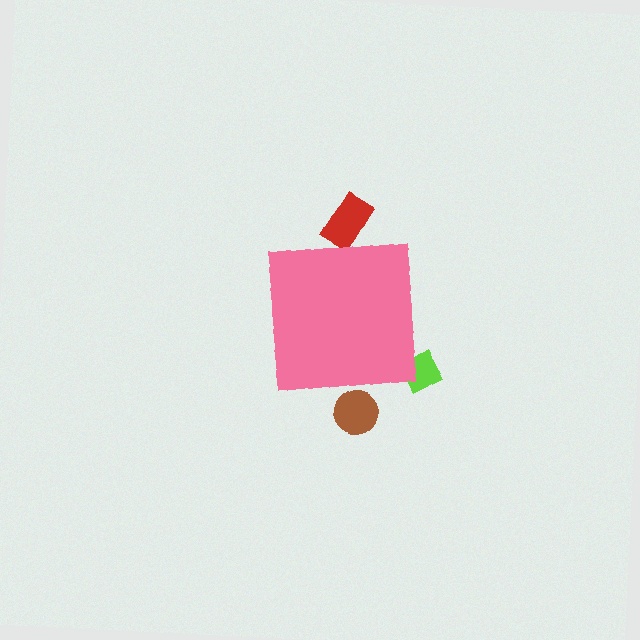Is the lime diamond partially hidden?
Yes, the lime diamond is partially hidden behind the pink square.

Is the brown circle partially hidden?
Yes, the brown circle is partially hidden behind the pink square.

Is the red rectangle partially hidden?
Yes, the red rectangle is partially hidden behind the pink square.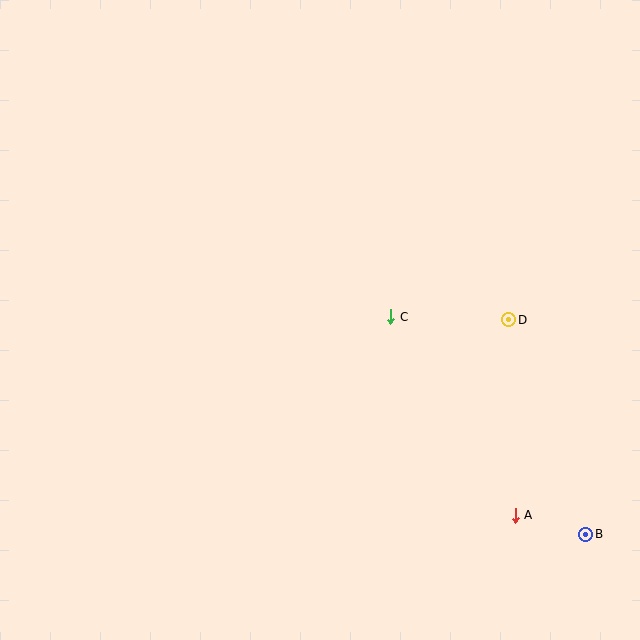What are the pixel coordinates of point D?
Point D is at (509, 320).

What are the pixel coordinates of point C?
Point C is at (391, 317).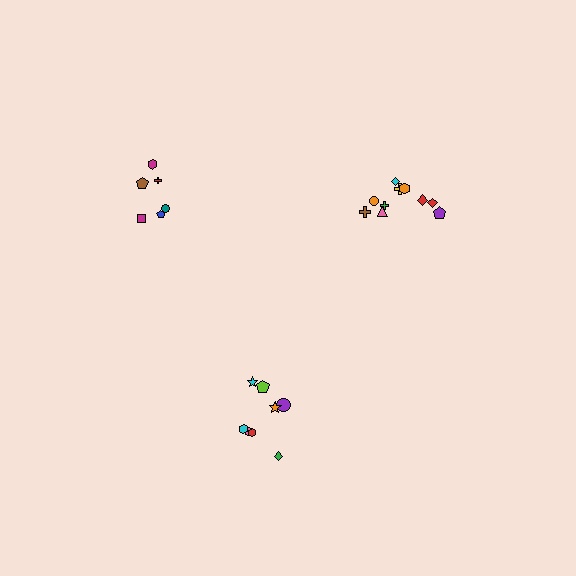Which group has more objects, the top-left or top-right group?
The top-right group.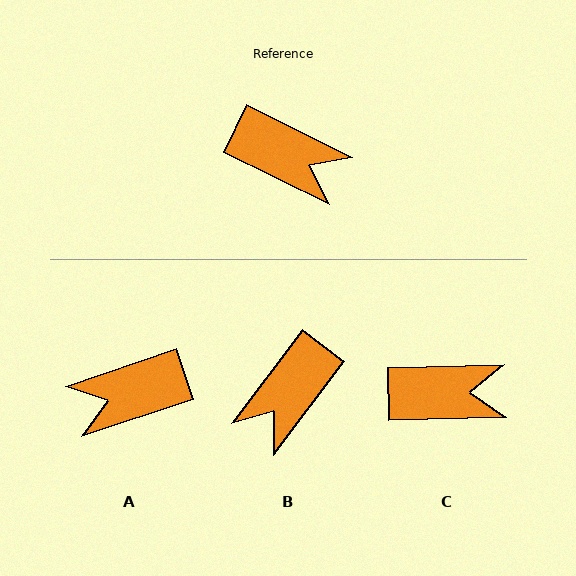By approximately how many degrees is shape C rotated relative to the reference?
Approximately 28 degrees counter-clockwise.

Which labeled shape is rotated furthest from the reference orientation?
A, about 135 degrees away.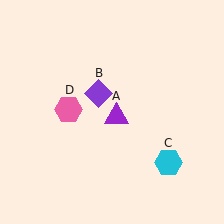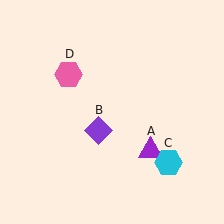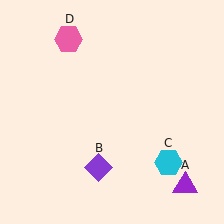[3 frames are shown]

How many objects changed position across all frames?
3 objects changed position: purple triangle (object A), purple diamond (object B), pink hexagon (object D).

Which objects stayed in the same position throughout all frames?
Cyan hexagon (object C) remained stationary.